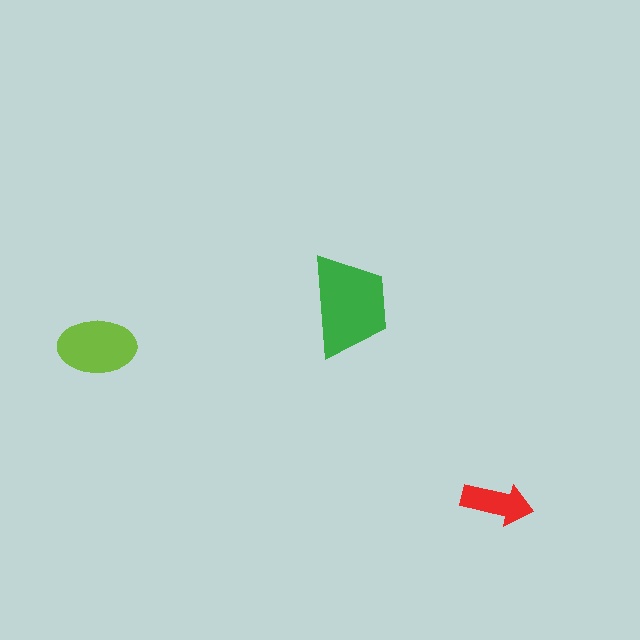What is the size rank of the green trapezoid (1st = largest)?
1st.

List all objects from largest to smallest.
The green trapezoid, the lime ellipse, the red arrow.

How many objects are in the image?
There are 3 objects in the image.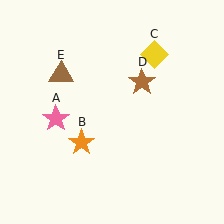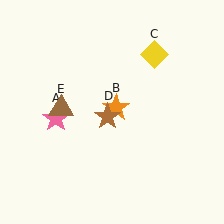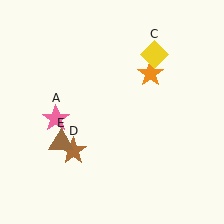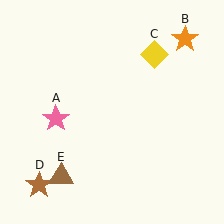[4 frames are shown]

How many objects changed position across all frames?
3 objects changed position: orange star (object B), brown star (object D), brown triangle (object E).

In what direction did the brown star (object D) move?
The brown star (object D) moved down and to the left.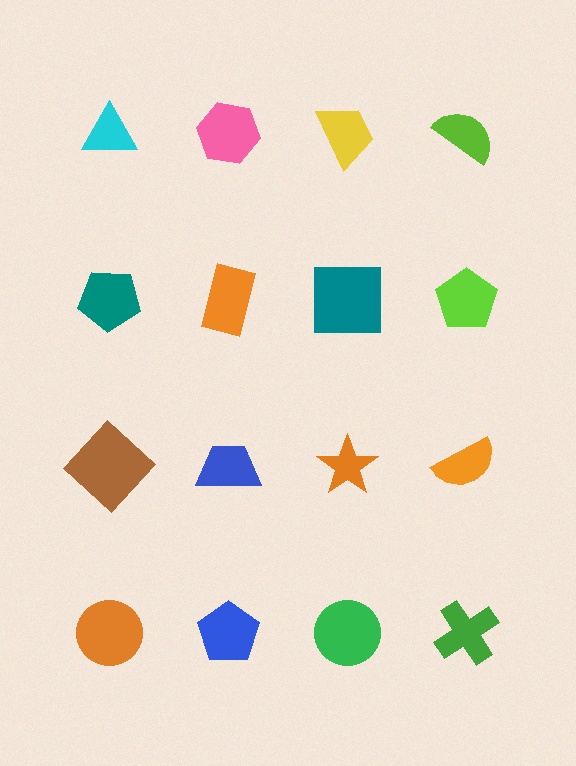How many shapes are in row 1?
4 shapes.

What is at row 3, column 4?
An orange semicircle.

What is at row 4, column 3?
A green circle.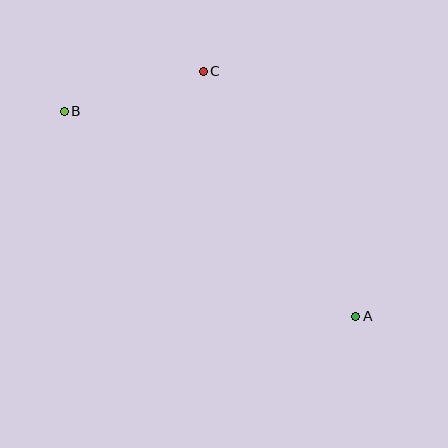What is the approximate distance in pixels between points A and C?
The distance between A and C is approximately 289 pixels.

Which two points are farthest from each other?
Points A and B are farthest from each other.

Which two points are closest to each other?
Points B and C are closest to each other.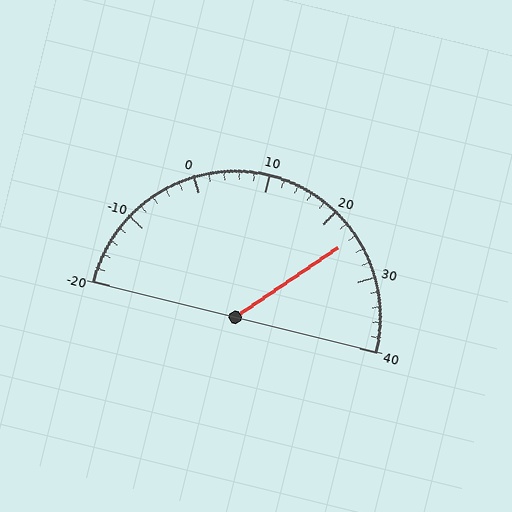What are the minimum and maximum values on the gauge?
The gauge ranges from -20 to 40.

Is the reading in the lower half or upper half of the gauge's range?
The reading is in the upper half of the range (-20 to 40).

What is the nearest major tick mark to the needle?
The nearest major tick mark is 20.